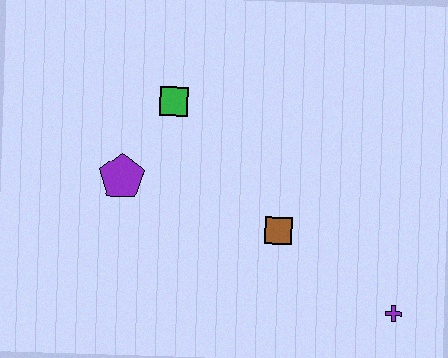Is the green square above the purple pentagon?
Yes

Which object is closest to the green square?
The purple pentagon is closest to the green square.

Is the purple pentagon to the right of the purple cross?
No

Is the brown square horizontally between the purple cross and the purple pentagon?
Yes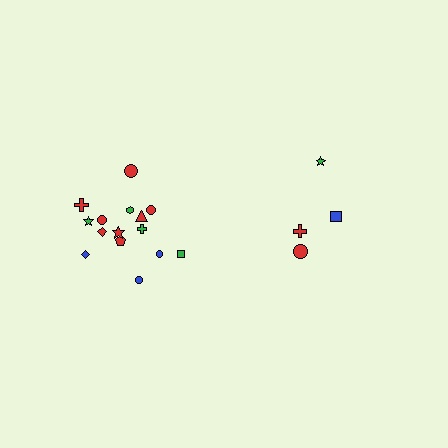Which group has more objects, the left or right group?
The left group.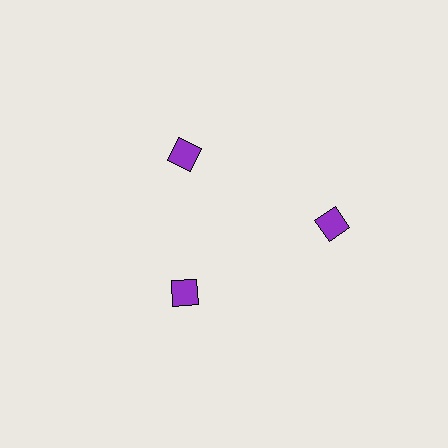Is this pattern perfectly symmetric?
No. The 3 purple diamonds are arranged in a ring, but one element near the 3 o'clock position is pushed outward from the center, breaking the 3-fold rotational symmetry.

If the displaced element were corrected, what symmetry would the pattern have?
It would have 3-fold rotational symmetry — the pattern would map onto itself every 120 degrees.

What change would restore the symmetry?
The symmetry would be restored by moving it inward, back onto the ring so that all 3 diamonds sit at equal angles and equal distance from the center.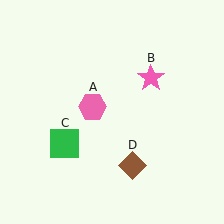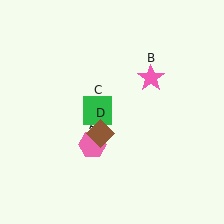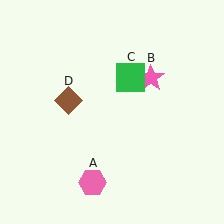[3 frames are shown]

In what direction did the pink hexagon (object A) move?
The pink hexagon (object A) moved down.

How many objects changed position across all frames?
3 objects changed position: pink hexagon (object A), green square (object C), brown diamond (object D).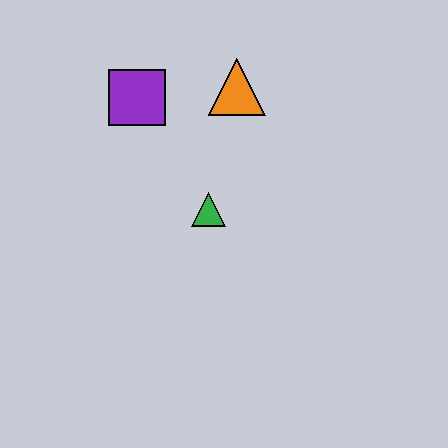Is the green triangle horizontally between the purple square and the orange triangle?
Yes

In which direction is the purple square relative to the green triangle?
The purple square is above the green triangle.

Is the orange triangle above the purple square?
Yes